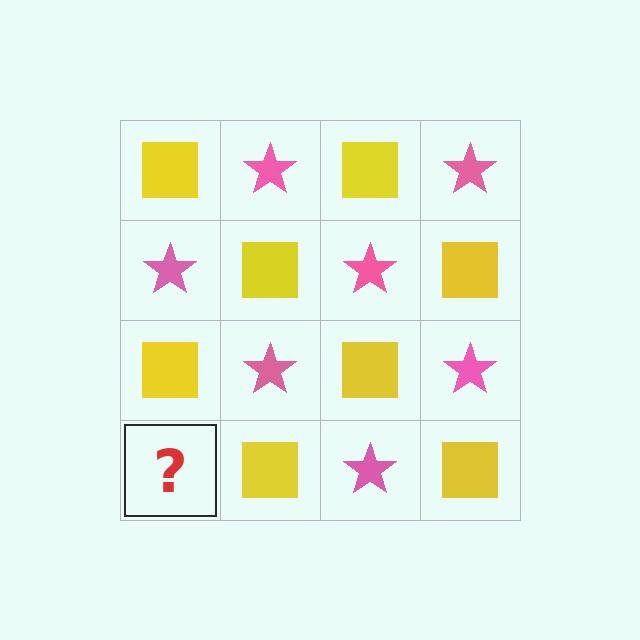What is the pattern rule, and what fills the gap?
The rule is that it alternates yellow square and pink star in a checkerboard pattern. The gap should be filled with a pink star.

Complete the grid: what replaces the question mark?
The question mark should be replaced with a pink star.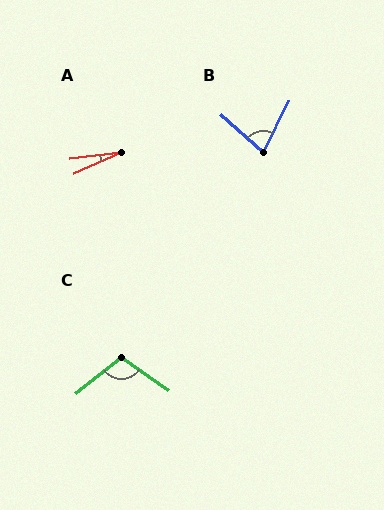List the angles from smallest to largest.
A (18°), B (75°), C (107°).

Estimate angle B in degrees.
Approximately 75 degrees.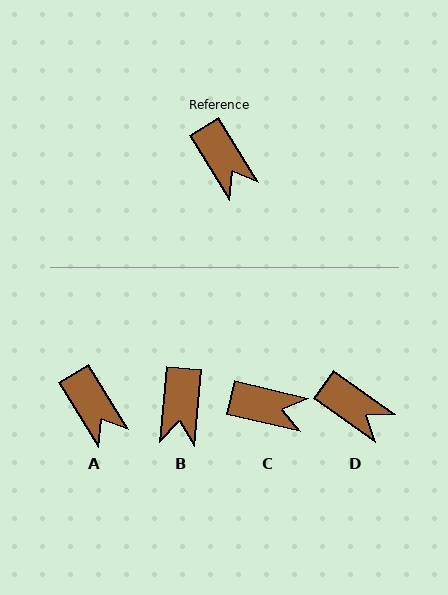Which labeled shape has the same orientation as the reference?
A.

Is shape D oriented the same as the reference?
No, it is off by about 23 degrees.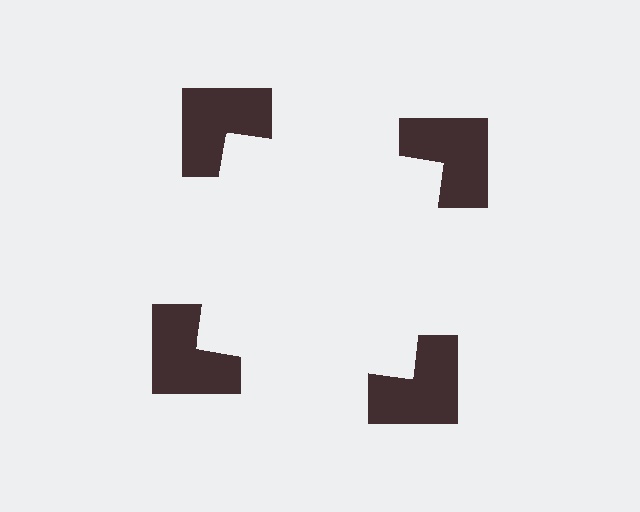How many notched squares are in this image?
There are 4 — one at each vertex of the illusory square.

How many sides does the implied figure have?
4 sides.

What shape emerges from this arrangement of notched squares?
An illusory square — its edges are inferred from the aligned wedge cuts in the notched squares, not physically drawn.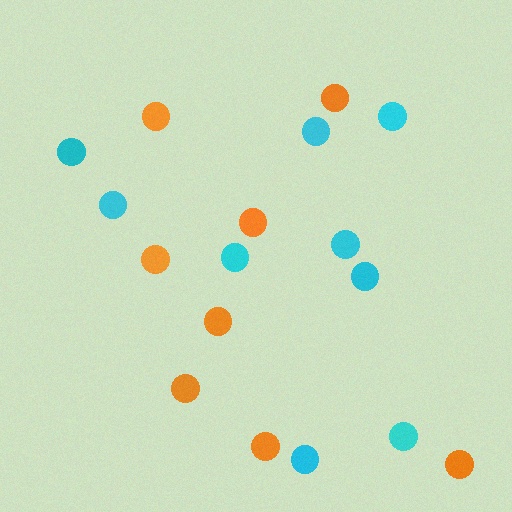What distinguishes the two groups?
There are 2 groups: one group of cyan circles (9) and one group of orange circles (8).